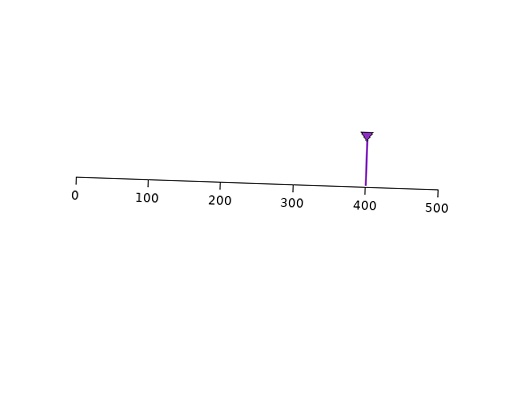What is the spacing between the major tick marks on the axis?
The major ticks are spaced 100 apart.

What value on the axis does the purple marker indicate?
The marker indicates approximately 400.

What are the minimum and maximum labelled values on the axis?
The axis runs from 0 to 500.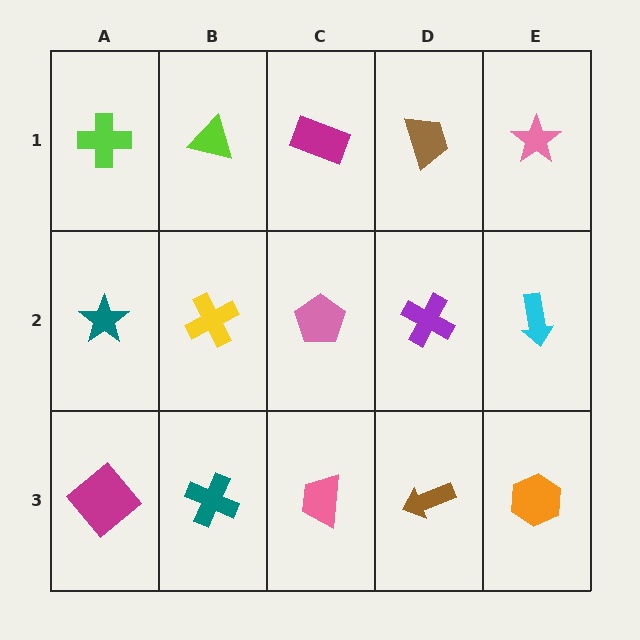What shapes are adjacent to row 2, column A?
A lime cross (row 1, column A), a magenta diamond (row 3, column A), a yellow cross (row 2, column B).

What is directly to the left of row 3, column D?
A pink trapezoid.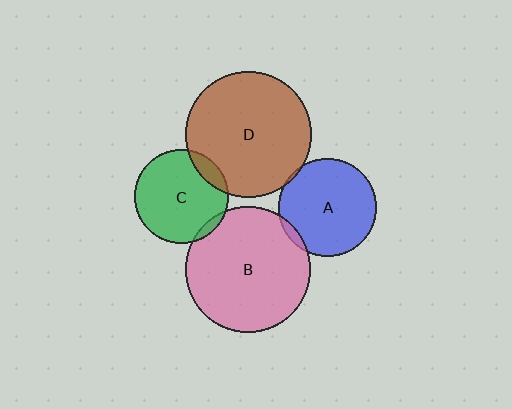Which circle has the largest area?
Circle D (brown).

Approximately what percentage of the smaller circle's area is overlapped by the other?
Approximately 5%.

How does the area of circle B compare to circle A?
Approximately 1.7 times.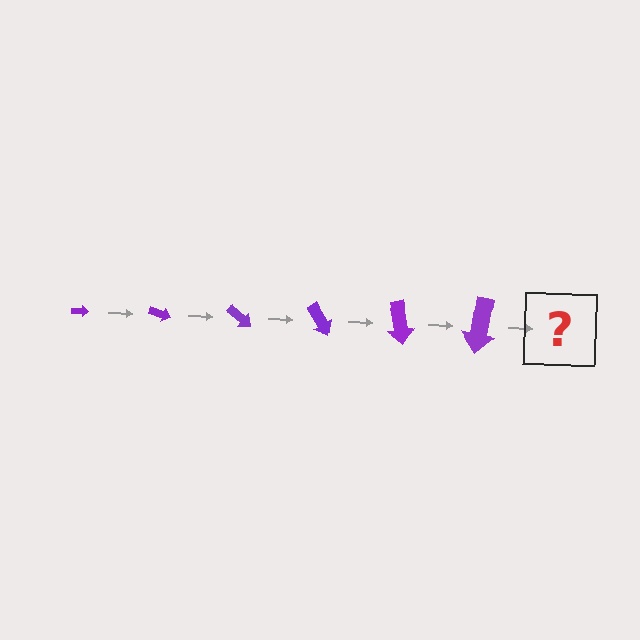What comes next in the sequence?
The next element should be an arrow, larger than the previous one and rotated 120 degrees from the start.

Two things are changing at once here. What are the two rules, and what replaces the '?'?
The two rules are that the arrow grows larger each step and it rotates 20 degrees each step. The '?' should be an arrow, larger than the previous one and rotated 120 degrees from the start.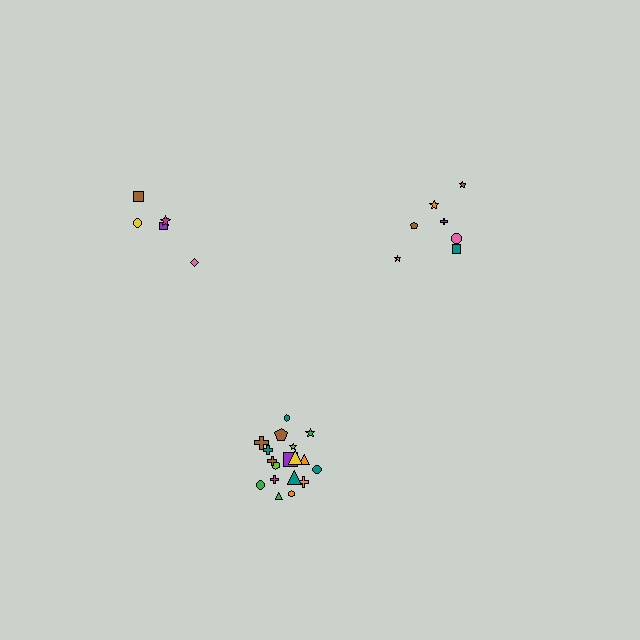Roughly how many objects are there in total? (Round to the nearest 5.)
Roughly 30 objects in total.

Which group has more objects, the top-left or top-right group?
The top-right group.